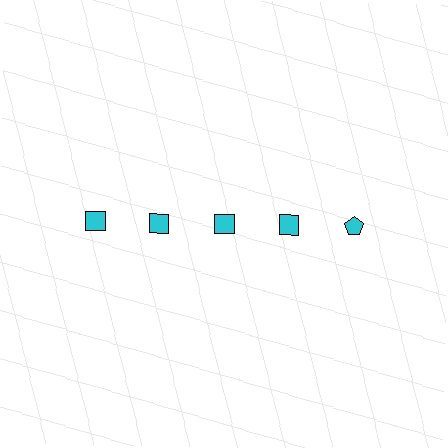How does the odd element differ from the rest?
It has a different shape: pentagon instead of square.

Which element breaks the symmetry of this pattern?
The cyan pentagon in the top row, rightmost column breaks the symmetry. All other shapes are cyan squares.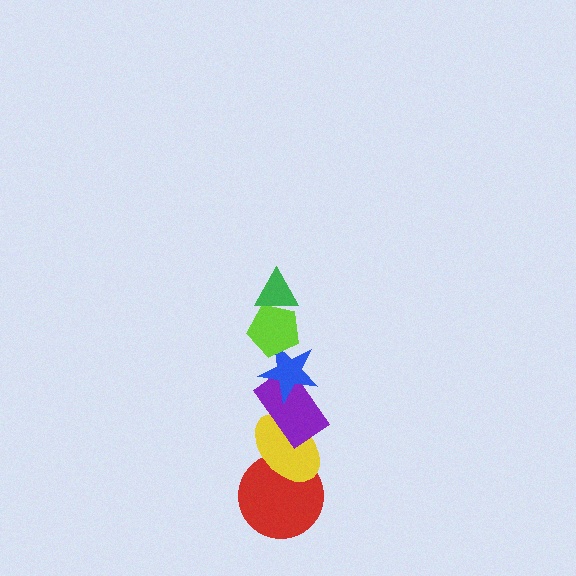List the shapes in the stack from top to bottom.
From top to bottom: the green triangle, the lime pentagon, the blue star, the purple rectangle, the yellow ellipse, the red circle.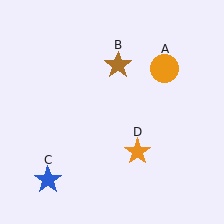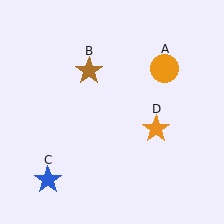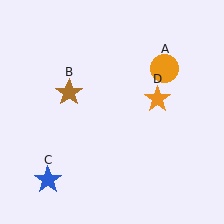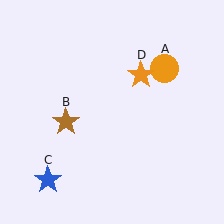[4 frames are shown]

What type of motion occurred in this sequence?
The brown star (object B), orange star (object D) rotated counterclockwise around the center of the scene.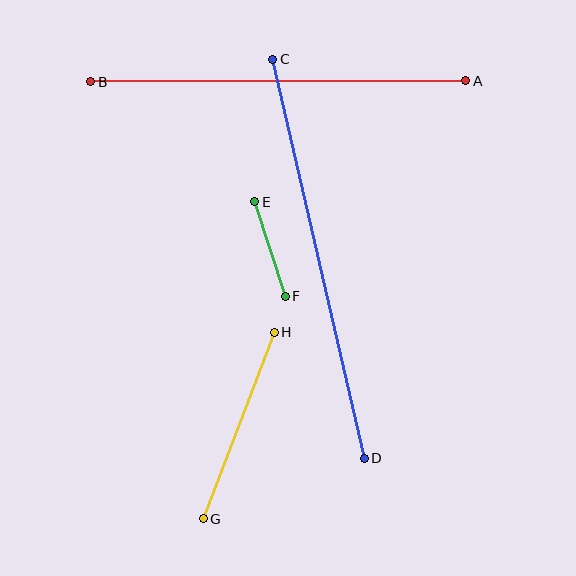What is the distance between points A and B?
The distance is approximately 375 pixels.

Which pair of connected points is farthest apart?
Points C and D are farthest apart.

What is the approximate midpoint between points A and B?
The midpoint is at approximately (278, 81) pixels.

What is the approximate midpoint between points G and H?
The midpoint is at approximately (239, 426) pixels.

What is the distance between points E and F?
The distance is approximately 99 pixels.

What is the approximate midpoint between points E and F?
The midpoint is at approximately (270, 249) pixels.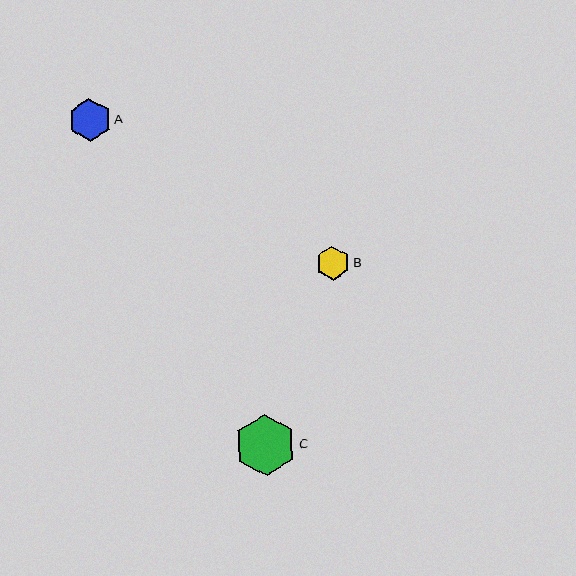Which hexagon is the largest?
Hexagon C is the largest with a size of approximately 62 pixels.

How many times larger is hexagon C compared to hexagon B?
Hexagon C is approximately 1.8 times the size of hexagon B.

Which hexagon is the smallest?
Hexagon B is the smallest with a size of approximately 34 pixels.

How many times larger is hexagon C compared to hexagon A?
Hexagon C is approximately 1.4 times the size of hexagon A.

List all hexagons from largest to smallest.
From largest to smallest: C, A, B.